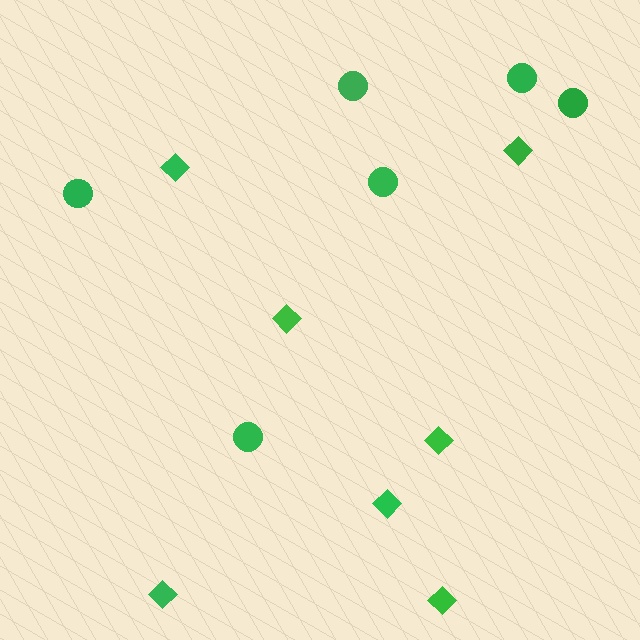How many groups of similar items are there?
There are 2 groups: one group of circles (6) and one group of diamonds (7).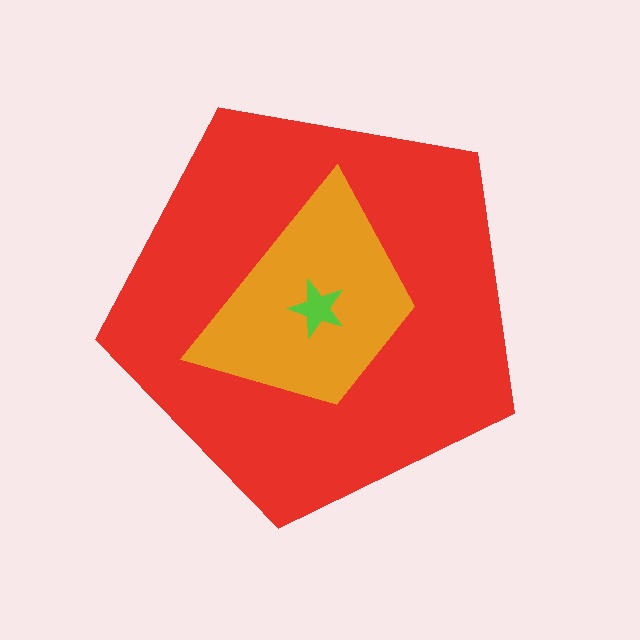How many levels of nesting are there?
3.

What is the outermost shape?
The red pentagon.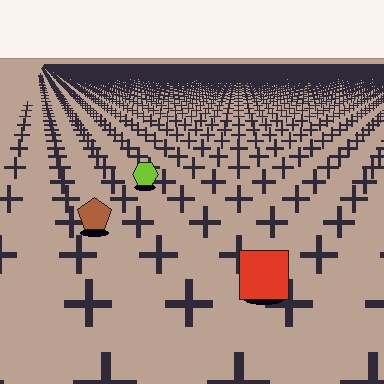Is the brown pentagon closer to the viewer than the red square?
No. The red square is closer — you can tell from the texture gradient: the ground texture is coarser near it.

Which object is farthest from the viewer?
The lime hexagon is farthest from the viewer. It appears smaller and the ground texture around it is denser.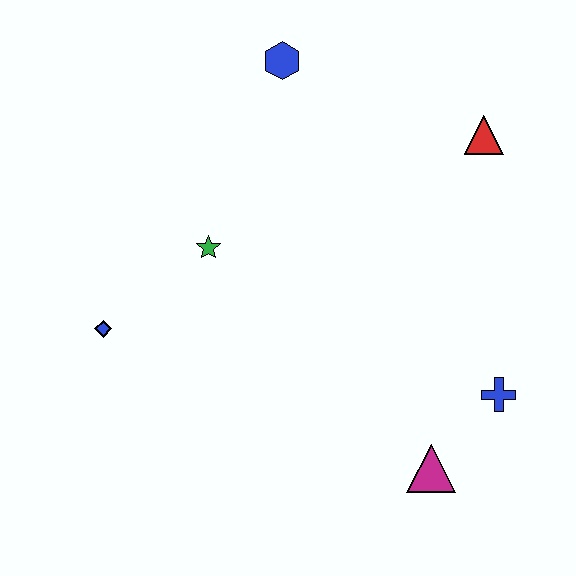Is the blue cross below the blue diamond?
Yes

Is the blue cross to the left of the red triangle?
No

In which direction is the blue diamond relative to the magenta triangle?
The blue diamond is to the left of the magenta triangle.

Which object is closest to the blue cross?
The magenta triangle is closest to the blue cross.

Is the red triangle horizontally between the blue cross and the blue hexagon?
Yes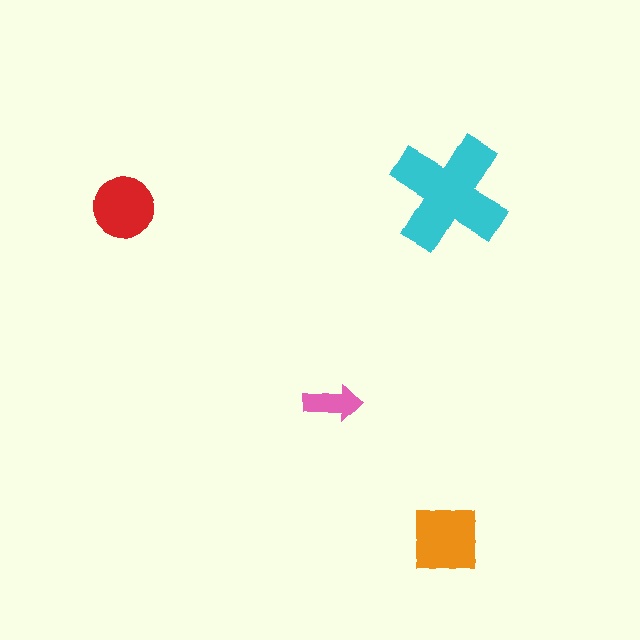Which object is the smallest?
The pink arrow.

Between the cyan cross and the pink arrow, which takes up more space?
The cyan cross.